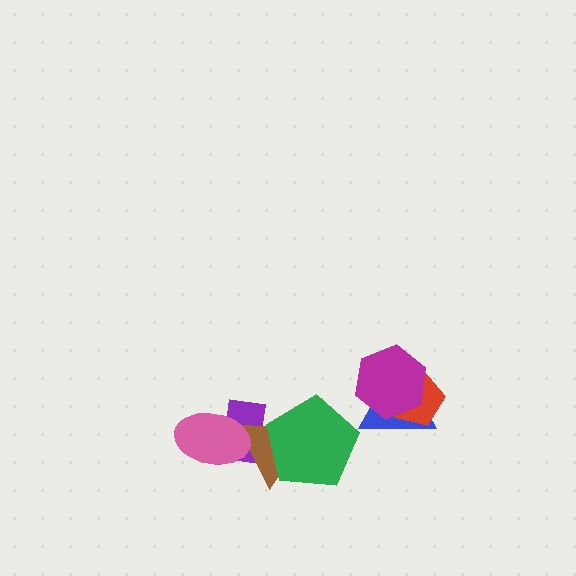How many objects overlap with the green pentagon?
2 objects overlap with the green pentagon.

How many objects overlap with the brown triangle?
3 objects overlap with the brown triangle.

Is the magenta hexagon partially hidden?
No, no other shape covers it.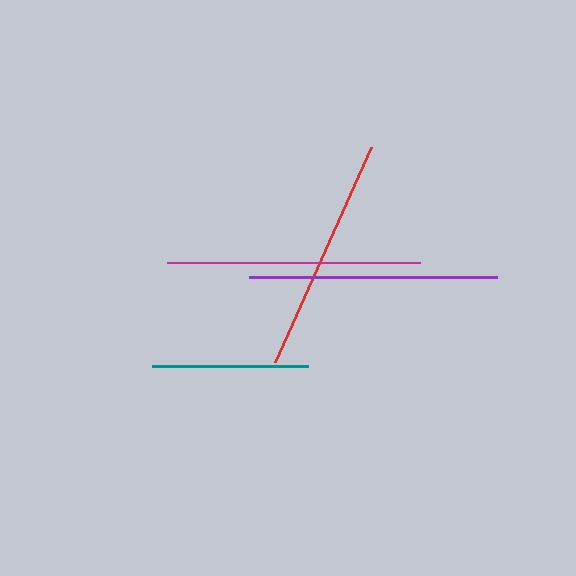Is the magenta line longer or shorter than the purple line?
The magenta line is longer than the purple line.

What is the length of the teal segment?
The teal segment is approximately 156 pixels long.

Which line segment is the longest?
The magenta line is the longest at approximately 253 pixels.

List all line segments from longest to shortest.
From longest to shortest: magenta, purple, red, teal.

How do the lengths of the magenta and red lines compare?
The magenta and red lines are approximately the same length.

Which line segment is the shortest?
The teal line is the shortest at approximately 156 pixels.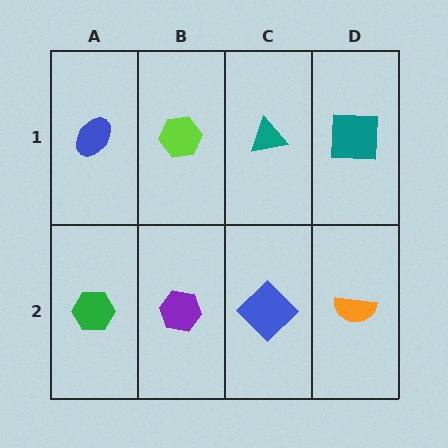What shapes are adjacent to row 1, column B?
A purple hexagon (row 2, column B), a blue ellipse (row 1, column A), a teal triangle (row 1, column C).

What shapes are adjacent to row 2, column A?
A blue ellipse (row 1, column A), a purple hexagon (row 2, column B).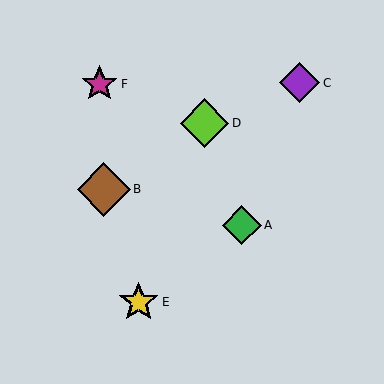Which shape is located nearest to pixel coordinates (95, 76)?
The magenta star (labeled F) at (99, 84) is nearest to that location.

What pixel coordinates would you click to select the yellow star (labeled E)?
Click at (139, 302) to select the yellow star E.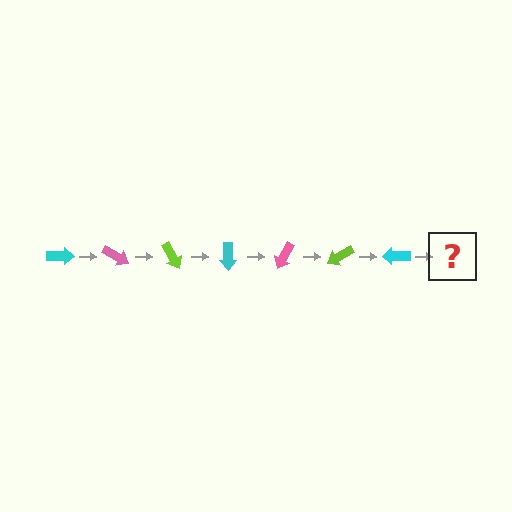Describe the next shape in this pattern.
It should be a pink arrow, rotated 210 degrees from the start.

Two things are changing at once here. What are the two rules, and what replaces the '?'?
The two rules are that it rotates 30 degrees each step and the color cycles through cyan, pink, and lime. The '?' should be a pink arrow, rotated 210 degrees from the start.